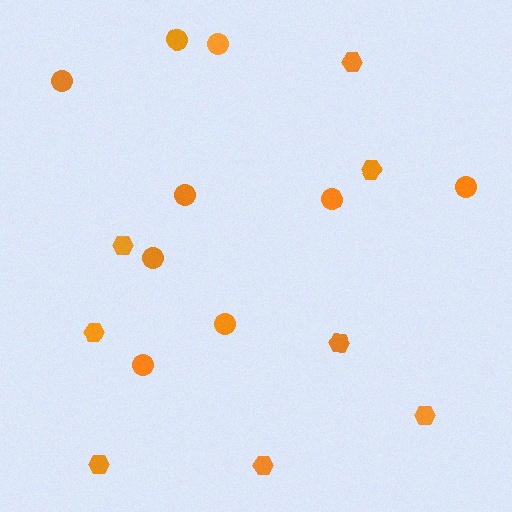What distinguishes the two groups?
There are 2 groups: one group of circles (9) and one group of hexagons (8).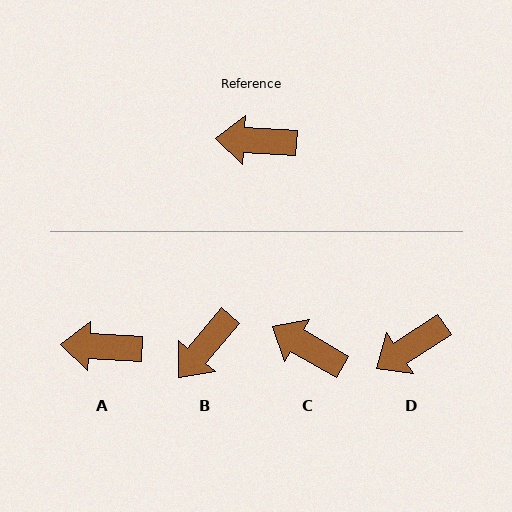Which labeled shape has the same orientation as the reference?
A.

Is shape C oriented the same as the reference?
No, it is off by about 27 degrees.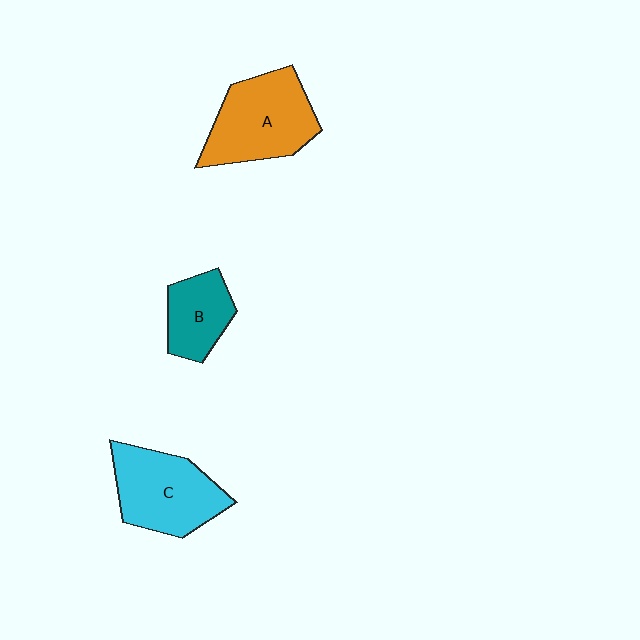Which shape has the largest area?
Shape A (orange).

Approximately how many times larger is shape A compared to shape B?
Approximately 1.7 times.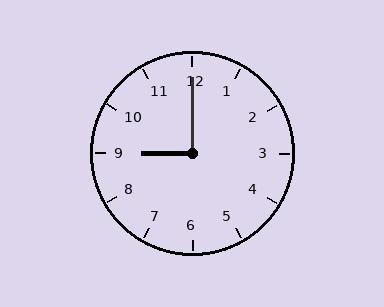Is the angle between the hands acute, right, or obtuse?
It is right.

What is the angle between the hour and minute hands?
Approximately 90 degrees.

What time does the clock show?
9:00.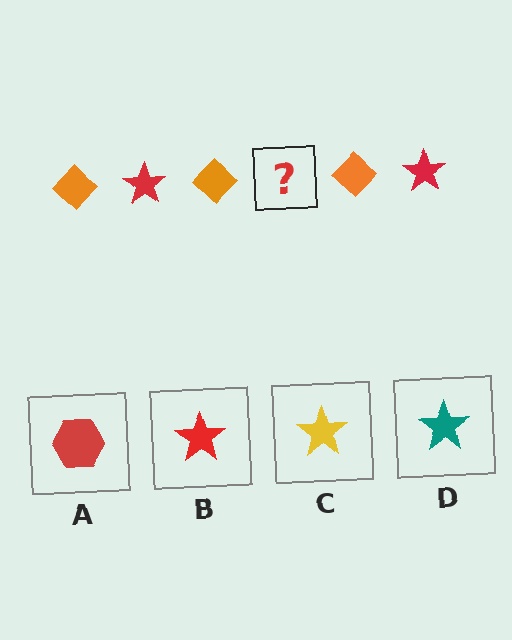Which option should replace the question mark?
Option B.